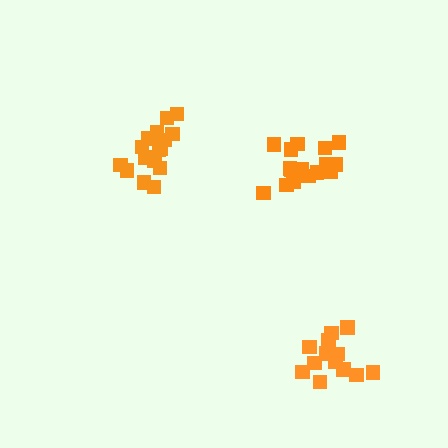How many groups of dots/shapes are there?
There are 3 groups.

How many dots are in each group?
Group 1: 14 dots, Group 2: 16 dots, Group 3: 17 dots (47 total).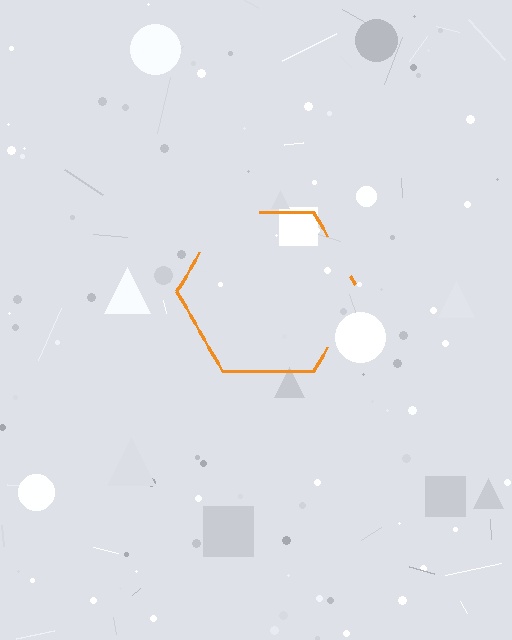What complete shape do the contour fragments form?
The contour fragments form a hexagon.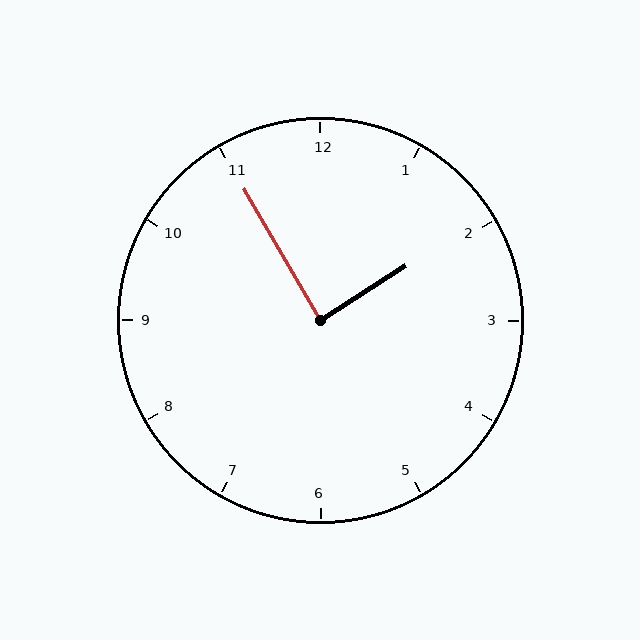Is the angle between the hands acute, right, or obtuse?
It is right.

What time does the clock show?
1:55.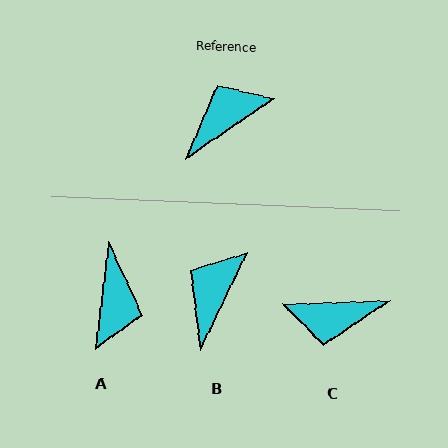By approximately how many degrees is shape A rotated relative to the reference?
Approximately 131 degrees clockwise.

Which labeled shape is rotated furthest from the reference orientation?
C, about 147 degrees away.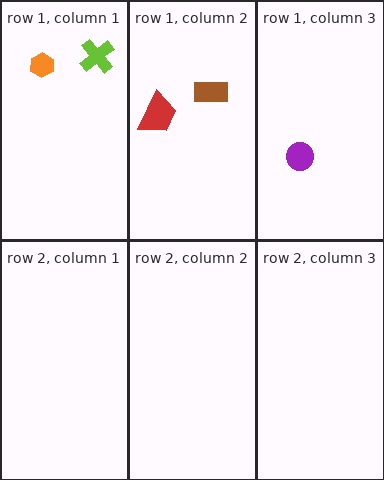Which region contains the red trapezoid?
The row 1, column 2 region.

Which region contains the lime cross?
The row 1, column 1 region.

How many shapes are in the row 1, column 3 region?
1.